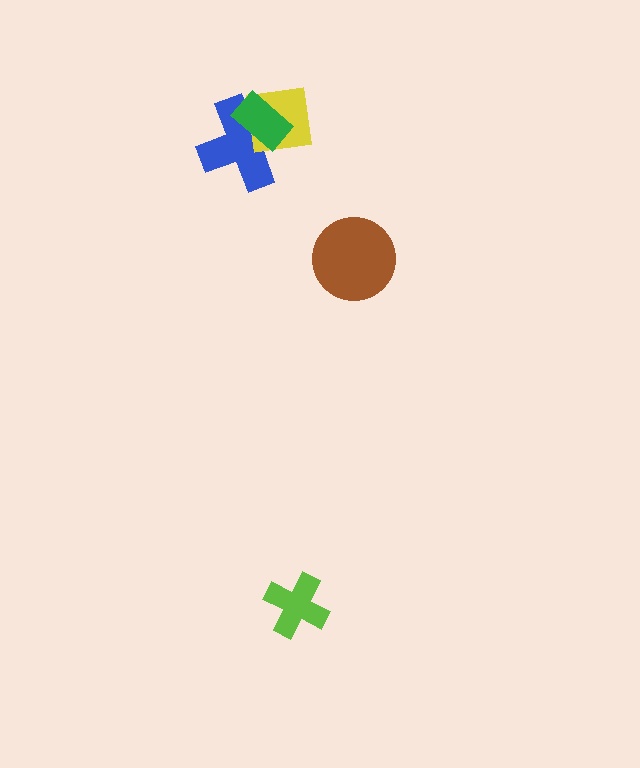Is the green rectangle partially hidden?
No, no other shape covers it.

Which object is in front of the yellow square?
The green rectangle is in front of the yellow square.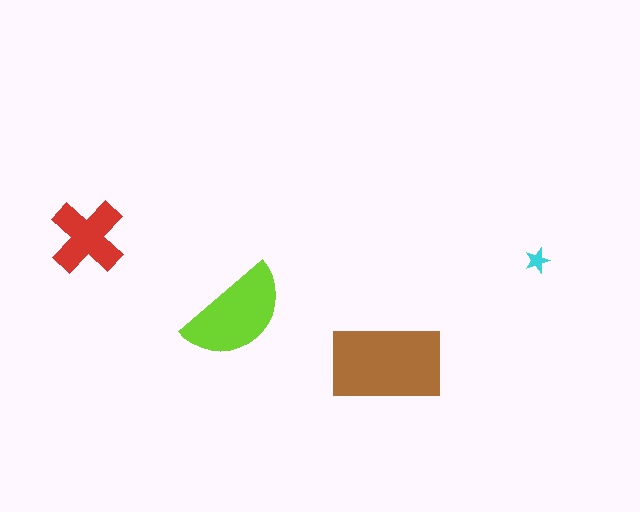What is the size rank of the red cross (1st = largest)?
3rd.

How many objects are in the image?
There are 4 objects in the image.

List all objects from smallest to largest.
The cyan star, the red cross, the lime semicircle, the brown rectangle.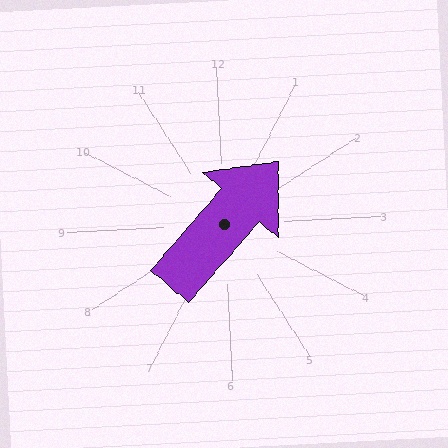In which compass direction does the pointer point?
Northeast.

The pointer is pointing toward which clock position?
Roughly 1 o'clock.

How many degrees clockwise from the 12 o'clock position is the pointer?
Approximately 44 degrees.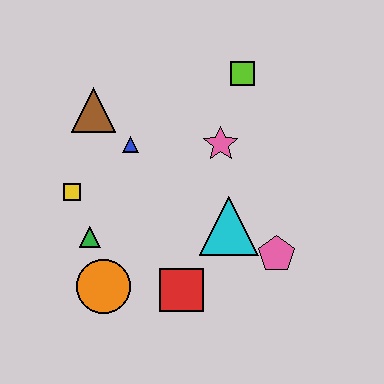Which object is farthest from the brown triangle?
The pink pentagon is farthest from the brown triangle.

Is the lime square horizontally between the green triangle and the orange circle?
No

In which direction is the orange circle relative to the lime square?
The orange circle is below the lime square.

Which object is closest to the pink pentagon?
The cyan triangle is closest to the pink pentagon.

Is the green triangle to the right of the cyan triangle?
No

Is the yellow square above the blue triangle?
No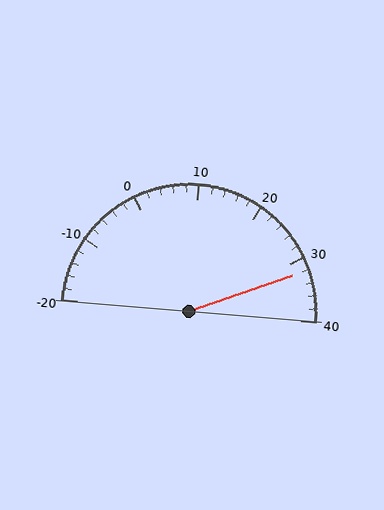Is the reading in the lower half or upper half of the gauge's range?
The reading is in the upper half of the range (-20 to 40).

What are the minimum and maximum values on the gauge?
The gauge ranges from -20 to 40.